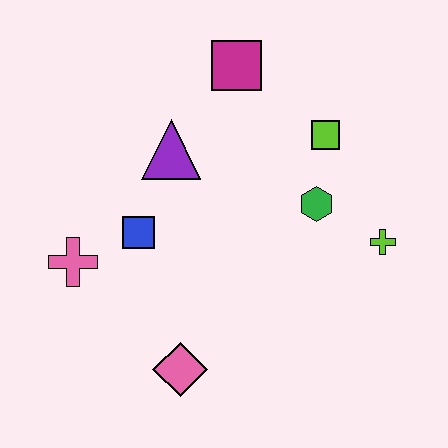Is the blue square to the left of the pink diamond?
Yes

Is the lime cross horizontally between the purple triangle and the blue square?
No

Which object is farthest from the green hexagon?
The pink cross is farthest from the green hexagon.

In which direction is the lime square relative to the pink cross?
The lime square is to the right of the pink cross.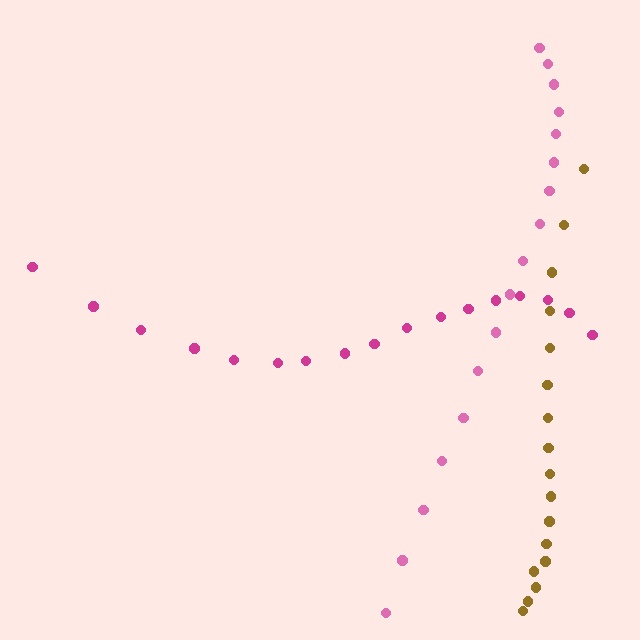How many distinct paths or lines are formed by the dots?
There are 3 distinct paths.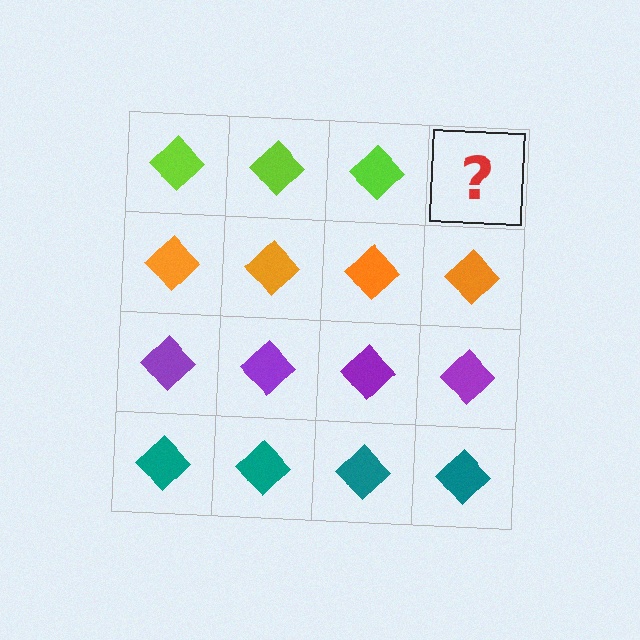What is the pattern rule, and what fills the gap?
The rule is that each row has a consistent color. The gap should be filled with a lime diamond.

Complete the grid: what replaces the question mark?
The question mark should be replaced with a lime diamond.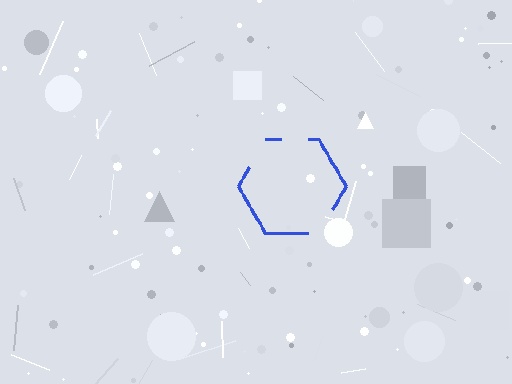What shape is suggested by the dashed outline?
The dashed outline suggests a hexagon.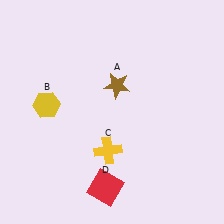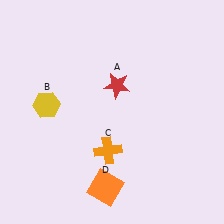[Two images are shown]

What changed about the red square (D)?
In Image 1, D is red. In Image 2, it changed to orange.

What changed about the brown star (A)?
In Image 1, A is brown. In Image 2, it changed to red.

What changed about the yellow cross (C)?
In Image 1, C is yellow. In Image 2, it changed to orange.